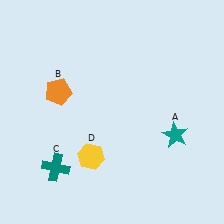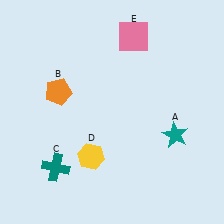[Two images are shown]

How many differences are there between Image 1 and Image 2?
There is 1 difference between the two images.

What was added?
A pink square (E) was added in Image 2.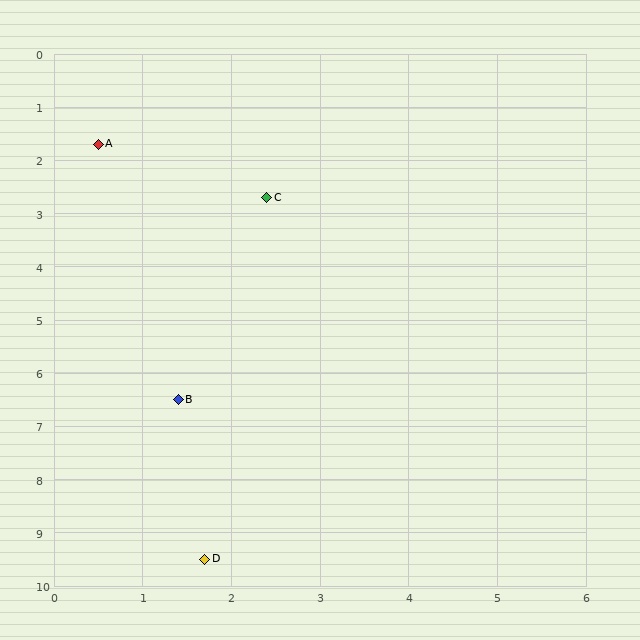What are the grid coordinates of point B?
Point B is at approximately (1.4, 6.5).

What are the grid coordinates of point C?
Point C is at approximately (2.4, 2.7).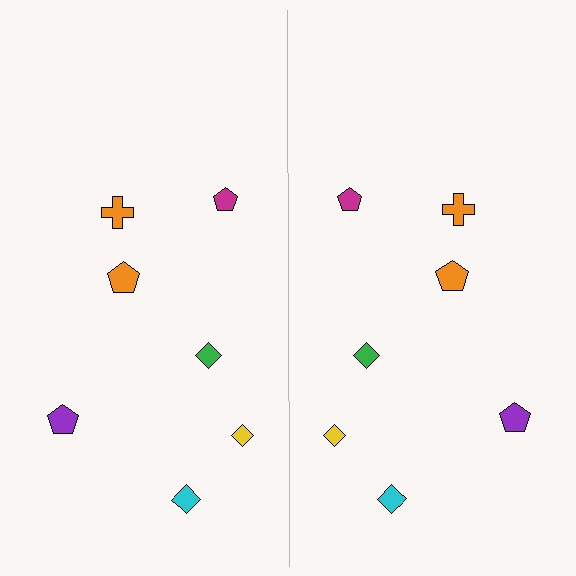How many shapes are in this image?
There are 14 shapes in this image.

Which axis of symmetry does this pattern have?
The pattern has a vertical axis of symmetry running through the center of the image.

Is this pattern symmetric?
Yes, this pattern has bilateral (reflection) symmetry.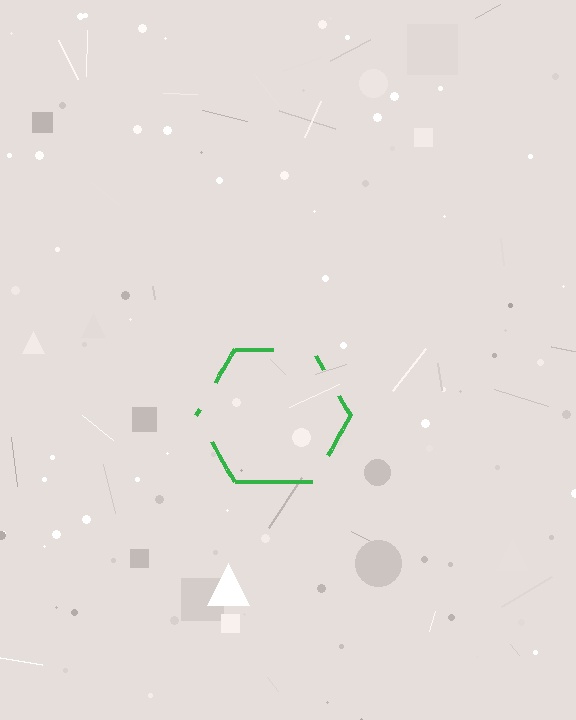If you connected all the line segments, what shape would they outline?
They would outline a hexagon.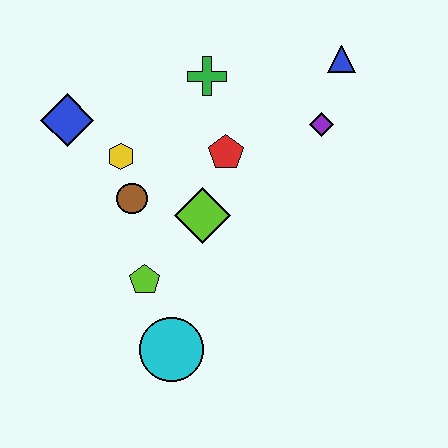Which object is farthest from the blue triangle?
The cyan circle is farthest from the blue triangle.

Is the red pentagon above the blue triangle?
No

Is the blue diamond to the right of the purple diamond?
No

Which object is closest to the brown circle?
The yellow hexagon is closest to the brown circle.